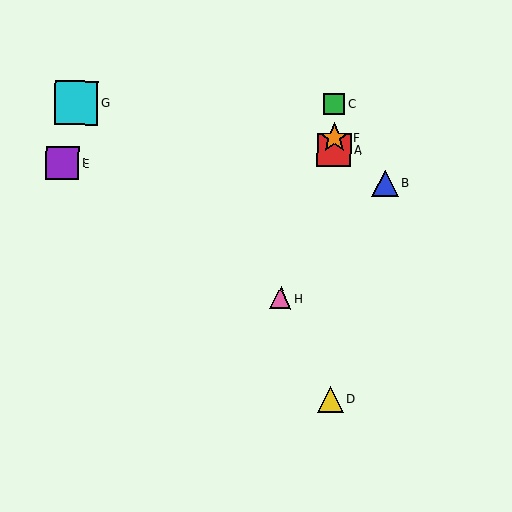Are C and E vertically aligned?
No, C is at x≈334 and E is at x≈62.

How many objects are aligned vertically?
4 objects (A, C, D, F) are aligned vertically.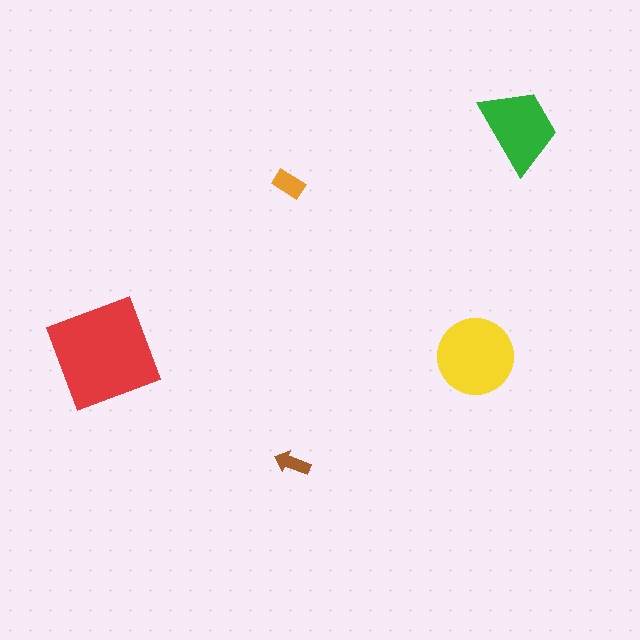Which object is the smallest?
The brown arrow.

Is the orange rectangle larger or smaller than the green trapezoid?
Smaller.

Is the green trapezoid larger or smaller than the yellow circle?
Smaller.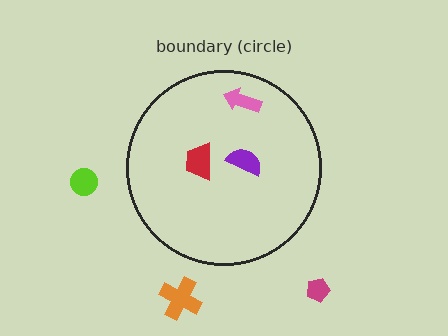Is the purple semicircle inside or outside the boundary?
Inside.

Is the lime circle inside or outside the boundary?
Outside.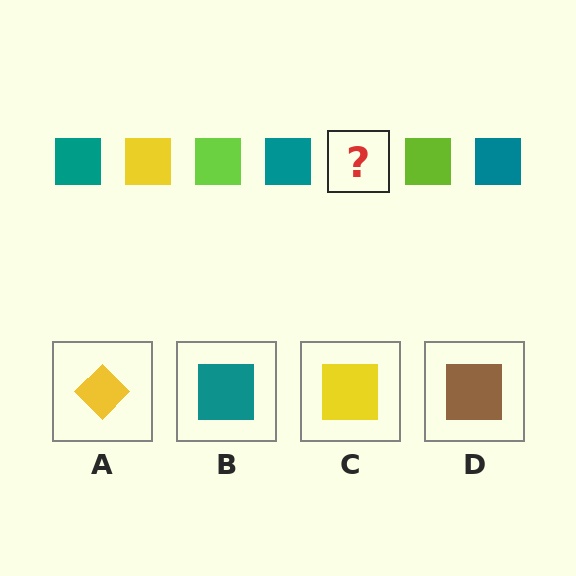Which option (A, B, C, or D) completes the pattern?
C.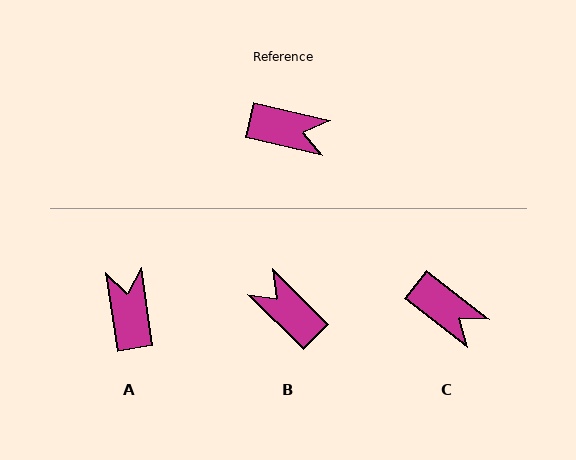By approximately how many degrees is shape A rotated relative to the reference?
Approximately 111 degrees counter-clockwise.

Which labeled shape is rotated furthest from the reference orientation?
B, about 148 degrees away.